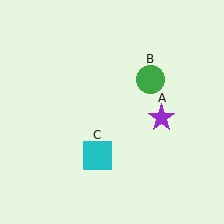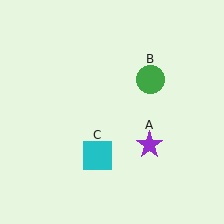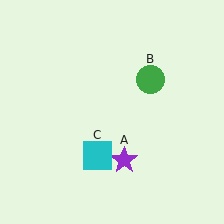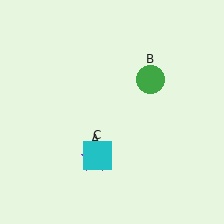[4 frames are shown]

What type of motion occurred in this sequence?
The purple star (object A) rotated clockwise around the center of the scene.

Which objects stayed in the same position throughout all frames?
Green circle (object B) and cyan square (object C) remained stationary.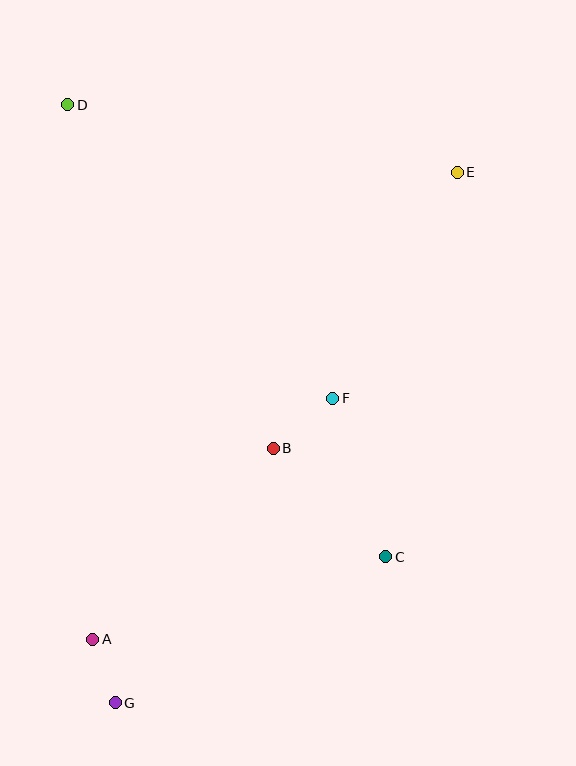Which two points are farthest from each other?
Points E and G are farthest from each other.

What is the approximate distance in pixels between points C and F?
The distance between C and F is approximately 168 pixels.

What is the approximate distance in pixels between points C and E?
The distance between C and E is approximately 391 pixels.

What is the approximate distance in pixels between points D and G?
The distance between D and G is approximately 600 pixels.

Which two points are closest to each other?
Points A and G are closest to each other.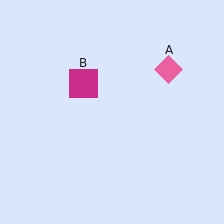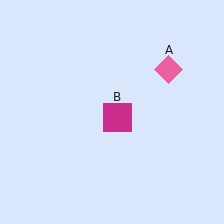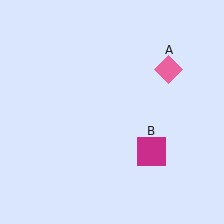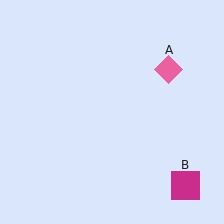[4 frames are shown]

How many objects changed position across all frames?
1 object changed position: magenta square (object B).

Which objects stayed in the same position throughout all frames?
Pink diamond (object A) remained stationary.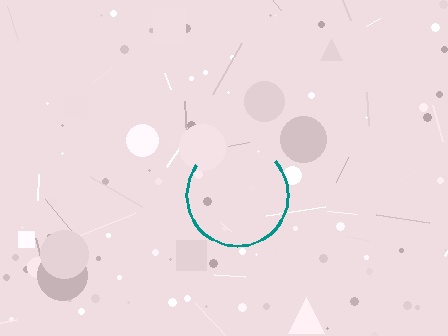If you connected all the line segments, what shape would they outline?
They would outline a circle.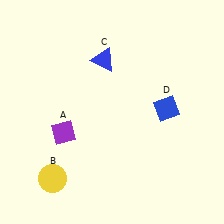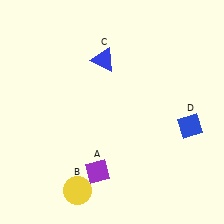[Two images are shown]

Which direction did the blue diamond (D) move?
The blue diamond (D) moved right.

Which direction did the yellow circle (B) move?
The yellow circle (B) moved right.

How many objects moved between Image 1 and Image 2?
3 objects moved between the two images.